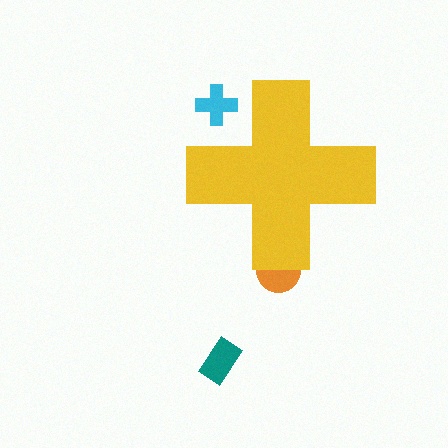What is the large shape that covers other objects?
A yellow cross.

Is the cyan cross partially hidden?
Yes, the cyan cross is partially hidden behind the yellow cross.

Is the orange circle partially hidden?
Yes, the orange circle is partially hidden behind the yellow cross.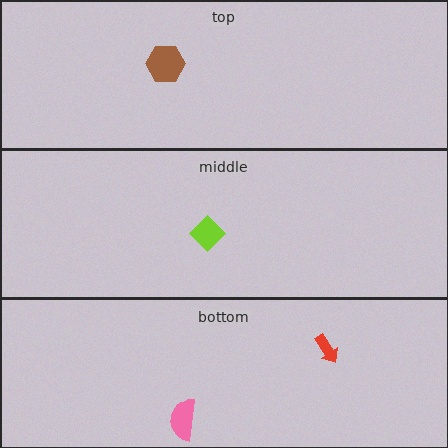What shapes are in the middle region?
The lime diamond.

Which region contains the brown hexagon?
The top region.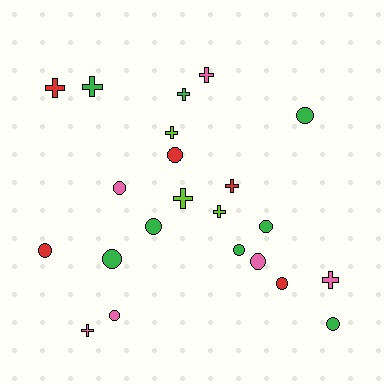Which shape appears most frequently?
Circle, with 12 objects.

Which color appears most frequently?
Green, with 8 objects.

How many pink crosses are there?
There are 3 pink crosses.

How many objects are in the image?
There are 22 objects.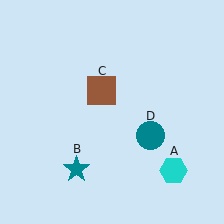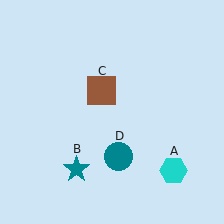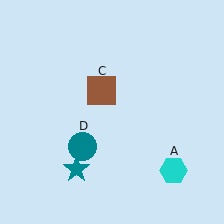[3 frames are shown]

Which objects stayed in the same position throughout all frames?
Cyan hexagon (object A) and teal star (object B) and brown square (object C) remained stationary.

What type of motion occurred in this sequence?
The teal circle (object D) rotated clockwise around the center of the scene.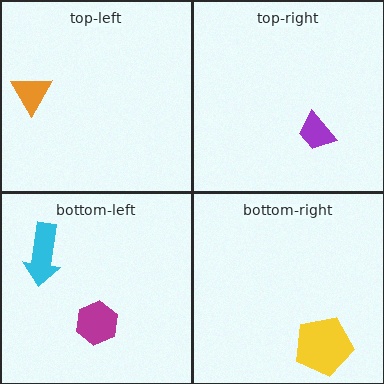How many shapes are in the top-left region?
1.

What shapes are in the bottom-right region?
The yellow pentagon.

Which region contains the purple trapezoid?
The top-right region.